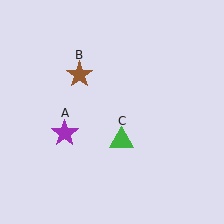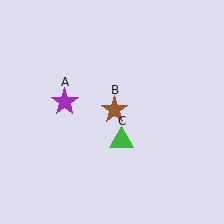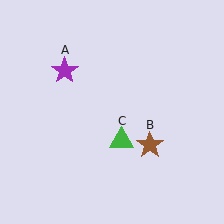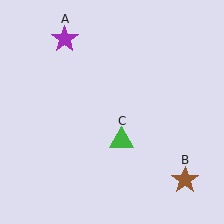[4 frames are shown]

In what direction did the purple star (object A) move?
The purple star (object A) moved up.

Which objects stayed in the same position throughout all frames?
Green triangle (object C) remained stationary.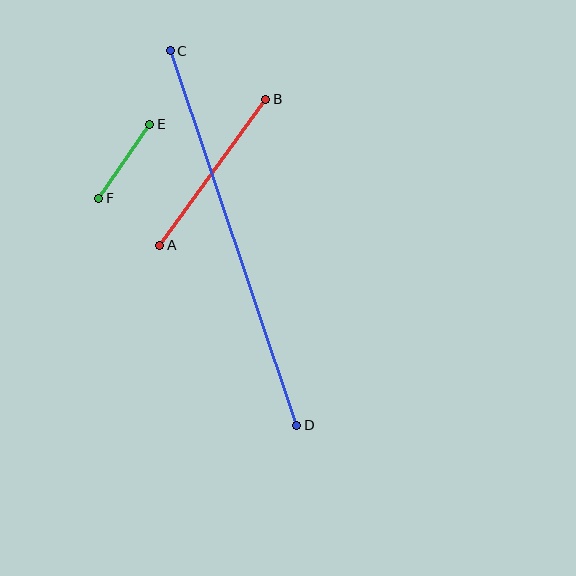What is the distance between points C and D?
The distance is approximately 395 pixels.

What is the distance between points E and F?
The distance is approximately 90 pixels.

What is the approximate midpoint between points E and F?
The midpoint is at approximately (124, 161) pixels.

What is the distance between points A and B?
The distance is approximately 180 pixels.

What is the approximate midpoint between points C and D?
The midpoint is at approximately (234, 238) pixels.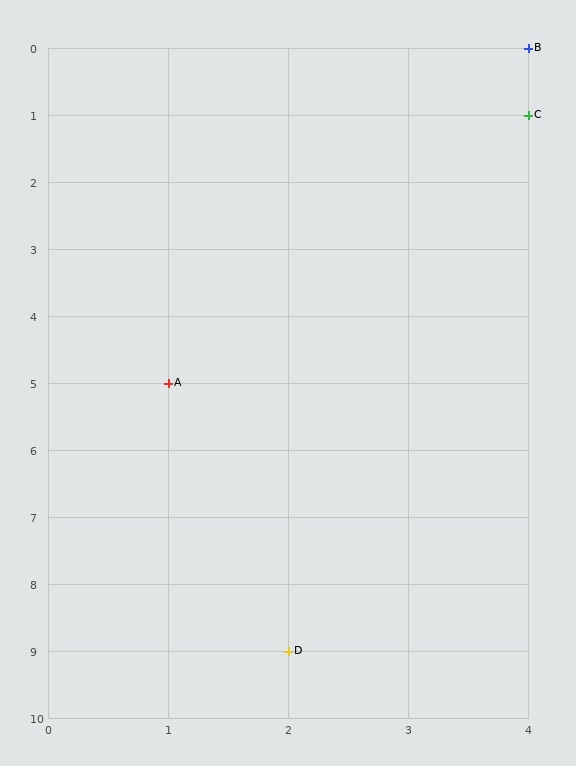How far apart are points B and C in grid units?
Points B and C are 1 row apart.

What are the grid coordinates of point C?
Point C is at grid coordinates (4, 1).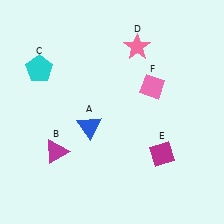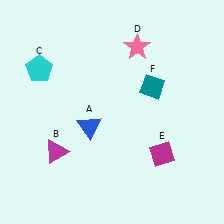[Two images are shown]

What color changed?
The diamond (F) changed from pink in Image 1 to teal in Image 2.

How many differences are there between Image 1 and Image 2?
There is 1 difference between the two images.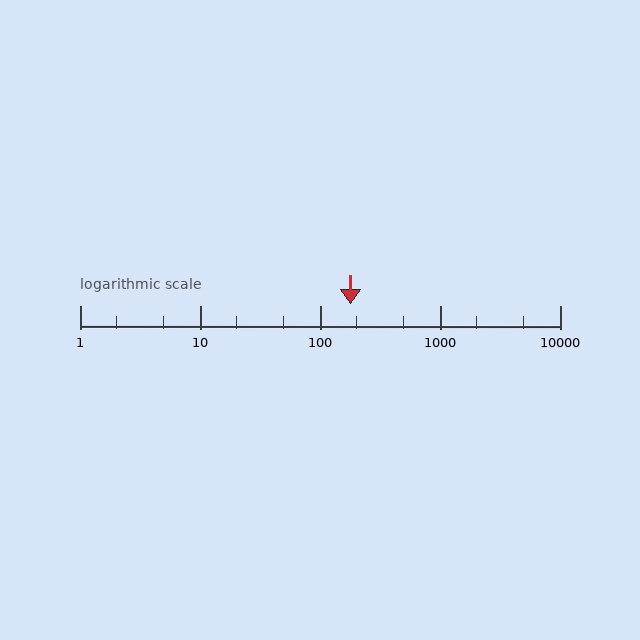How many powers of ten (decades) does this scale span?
The scale spans 4 decades, from 1 to 10000.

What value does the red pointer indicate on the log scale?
The pointer indicates approximately 180.